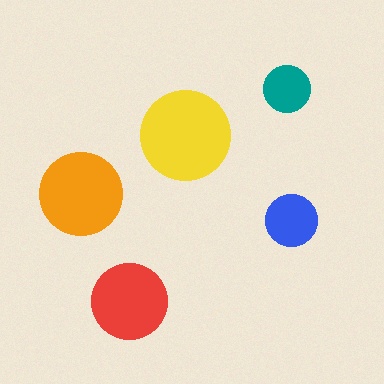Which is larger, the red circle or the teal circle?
The red one.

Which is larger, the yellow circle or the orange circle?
The yellow one.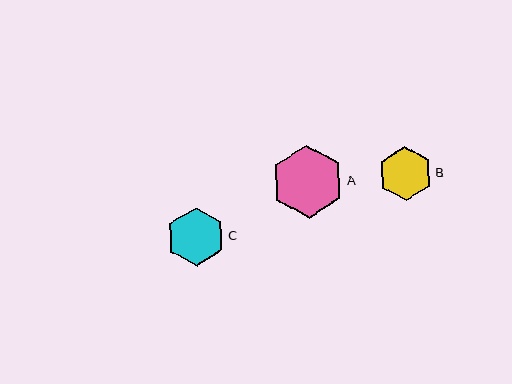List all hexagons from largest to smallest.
From largest to smallest: A, C, B.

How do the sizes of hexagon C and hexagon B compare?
Hexagon C and hexagon B are approximately the same size.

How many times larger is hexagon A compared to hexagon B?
Hexagon A is approximately 1.3 times the size of hexagon B.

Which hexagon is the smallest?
Hexagon B is the smallest with a size of approximately 54 pixels.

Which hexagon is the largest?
Hexagon A is the largest with a size of approximately 72 pixels.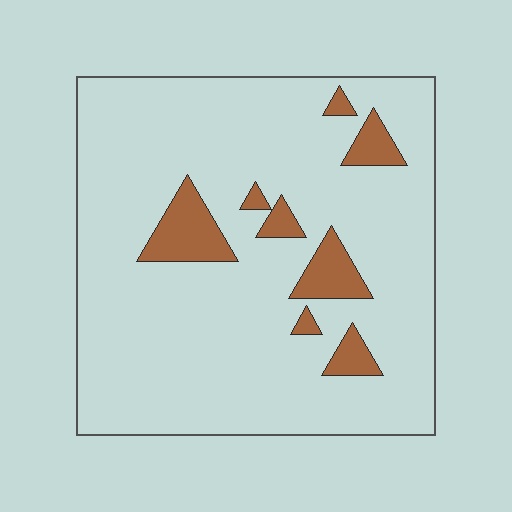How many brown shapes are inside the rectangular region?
8.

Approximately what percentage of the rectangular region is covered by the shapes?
Approximately 10%.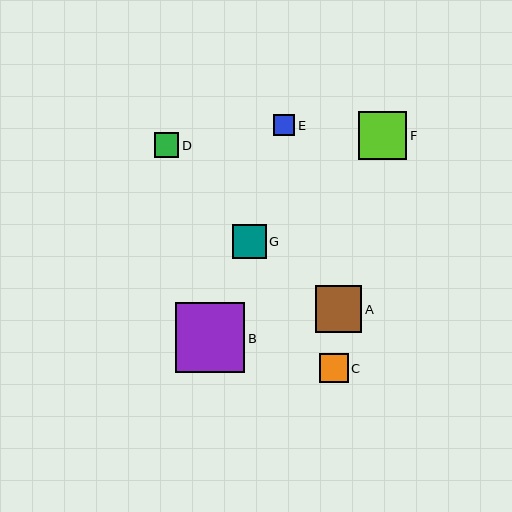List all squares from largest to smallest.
From largest to smallest: B, F, A, G, C, D, E.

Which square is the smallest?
Square E is the smallest with a size of approximately 21 pixels.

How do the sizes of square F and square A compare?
Square F and square A are approximately the same size.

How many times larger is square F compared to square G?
Square F is approximately 1.4 times the size of square G.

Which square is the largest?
Square B is the largest with a size of approximately 70 pixels.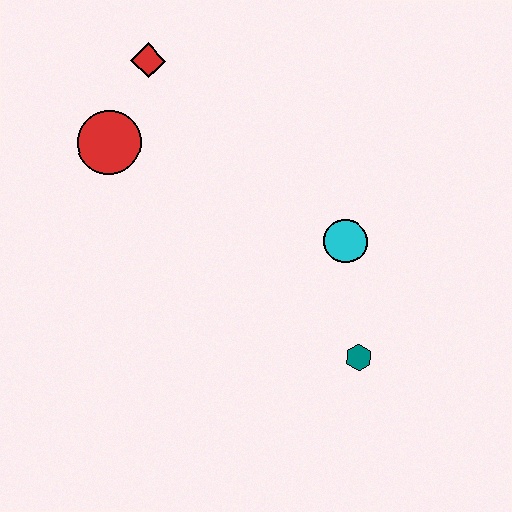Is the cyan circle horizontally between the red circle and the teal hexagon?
Yes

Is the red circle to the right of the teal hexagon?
No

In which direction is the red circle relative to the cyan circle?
The red circle is to the left of the cyan circle.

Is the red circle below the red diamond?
Yes